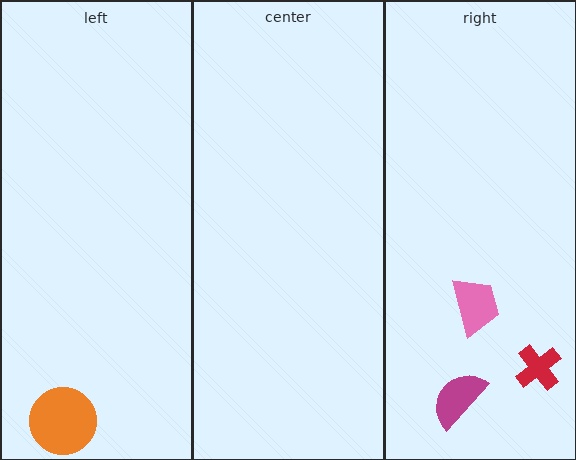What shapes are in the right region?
The magenta semicircle, the pink trapezoid, the red cross.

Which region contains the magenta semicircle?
The right region.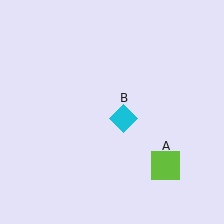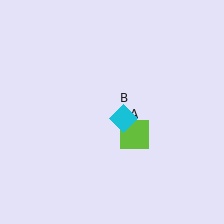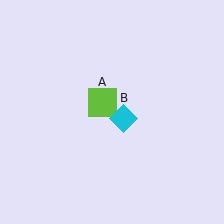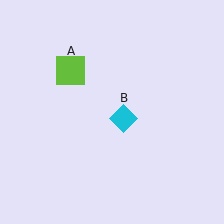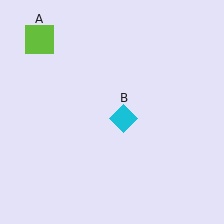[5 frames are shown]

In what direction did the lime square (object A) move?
The lime square (object A) moved up and to the left.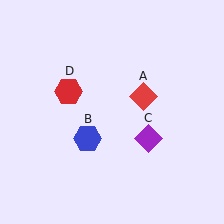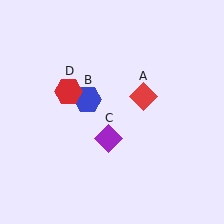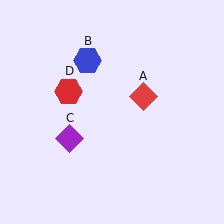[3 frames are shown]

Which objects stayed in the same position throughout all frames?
Red diamond (object A) and red hexagon (object D) remained stationary.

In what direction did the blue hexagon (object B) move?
The blue hexagon (object B) moved up.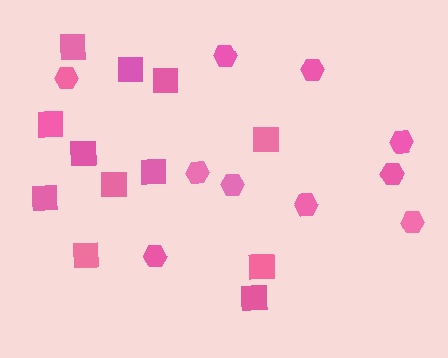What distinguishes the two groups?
There are 2 groups: one group of squares (12) and one group of hexagons (10).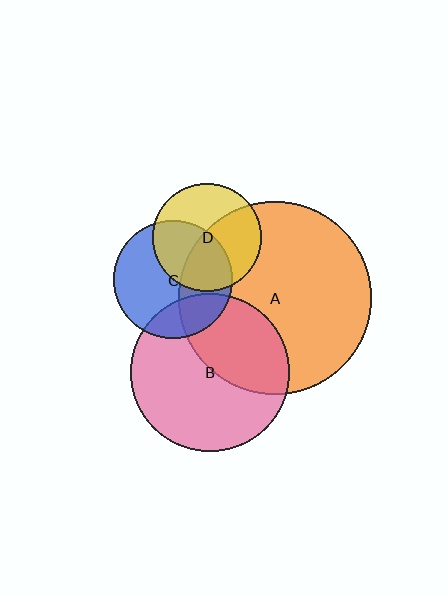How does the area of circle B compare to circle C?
Approximately 1.8 times.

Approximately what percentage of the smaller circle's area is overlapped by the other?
Approximately 40%.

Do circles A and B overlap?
Yes.